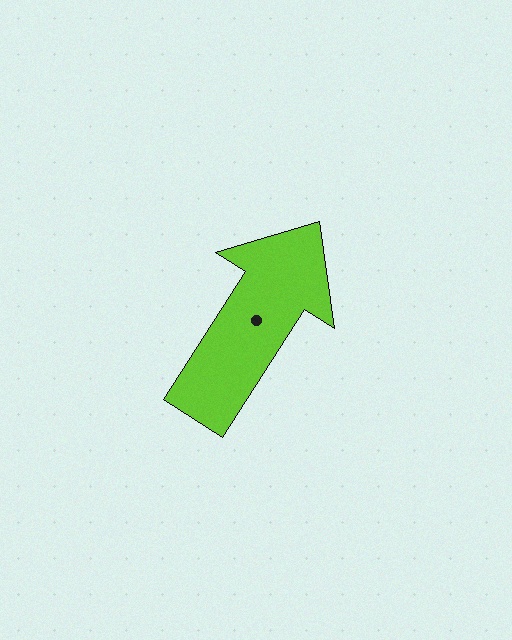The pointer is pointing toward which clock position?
Roughly 1 o'clock.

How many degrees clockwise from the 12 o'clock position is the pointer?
Approximately 33 degrees.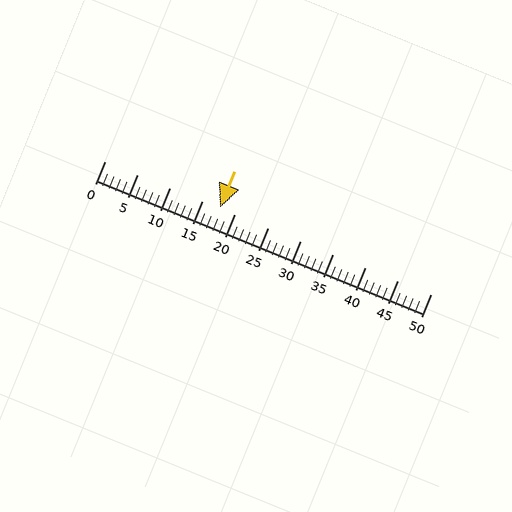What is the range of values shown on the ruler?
The ruler shows values from 0 to 50.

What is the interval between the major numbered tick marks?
The major tick marks are spaced 5 units apart.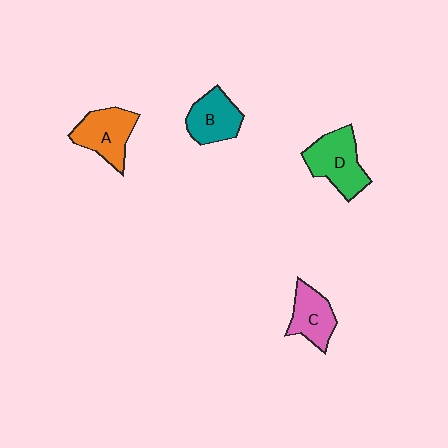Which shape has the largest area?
Shape D (green).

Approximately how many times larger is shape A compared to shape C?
Approximately 1.2 times.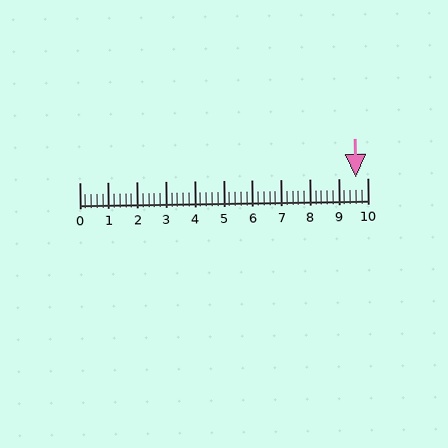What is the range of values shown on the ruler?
The ruler shows values from 0 to 10.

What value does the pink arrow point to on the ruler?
The pink arrow points to approximately 9.6.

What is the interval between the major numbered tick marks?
The major tick marks are spaced 1 units apart.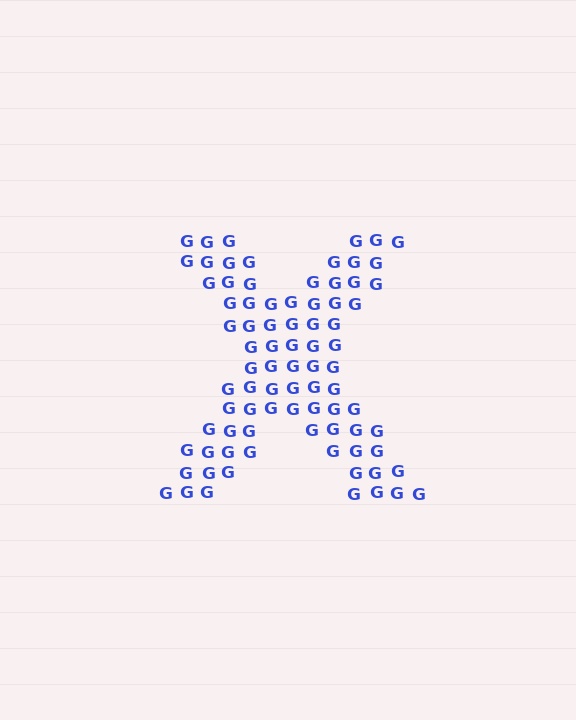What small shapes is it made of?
It is made of small letter G's.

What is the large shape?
The large shape is the letter X.